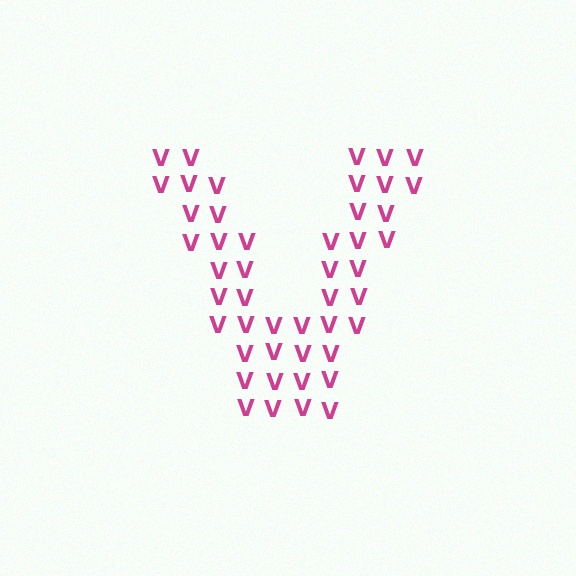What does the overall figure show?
The overall figure shows the letter V.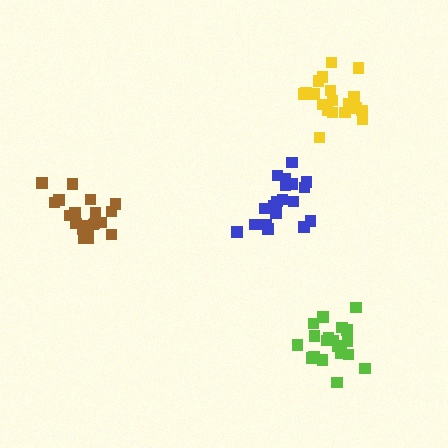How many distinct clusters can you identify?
There are 4 distinct clusters.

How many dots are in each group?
Group 1: 19 dots, Group 2: 20 dots, Group 3: 19 dots, Group 4: 19 dots (77 total).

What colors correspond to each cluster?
The clusters are colored: lime, brown, blue, yellow.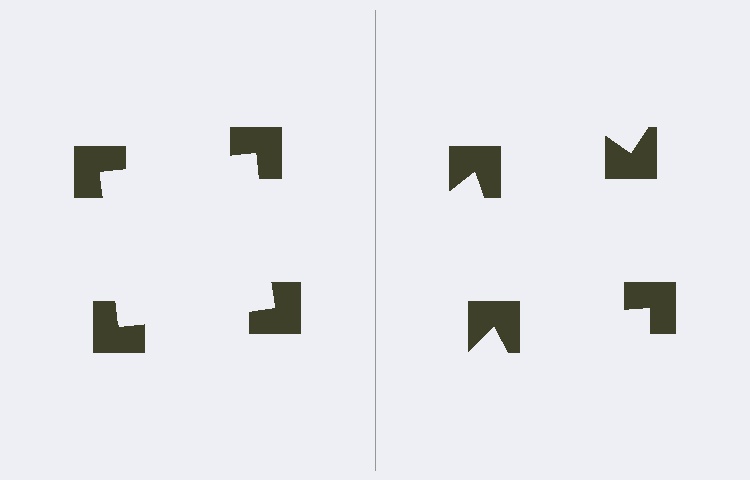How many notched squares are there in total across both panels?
8 — 4 on each side.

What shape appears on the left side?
An illusory square.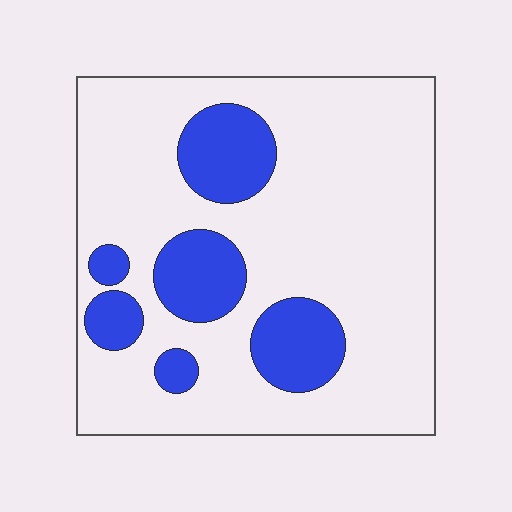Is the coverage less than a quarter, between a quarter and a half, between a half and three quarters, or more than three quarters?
Less than a quarter.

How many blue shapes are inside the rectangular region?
6.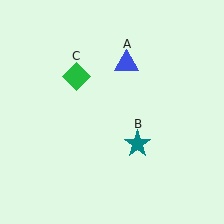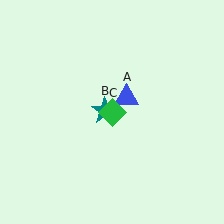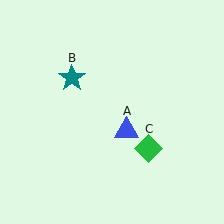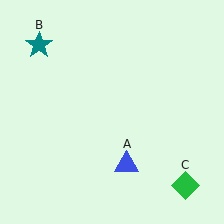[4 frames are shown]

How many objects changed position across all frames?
3 objects changed position: blue triangle (object A), teal star (object B), green diamond (object C).